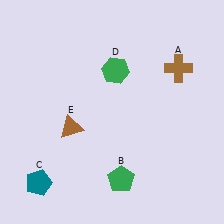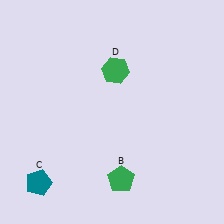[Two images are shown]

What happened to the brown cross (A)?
The brown cross (A) was removed in Image 2. It was in the top-right area of Image 1.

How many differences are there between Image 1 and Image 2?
There are 2 differences between the two images.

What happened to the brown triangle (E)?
The brown triangle (E) was removed in Image 2. It was in the bottom-left area of Image 1.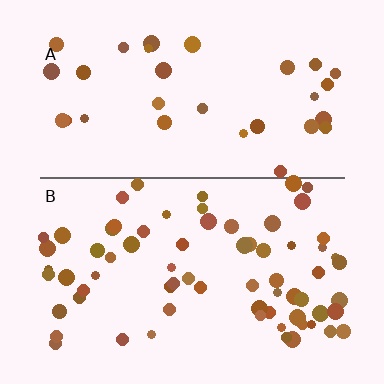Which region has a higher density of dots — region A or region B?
B (the bottom).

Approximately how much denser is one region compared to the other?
Approximately 2.2× — region B over region A.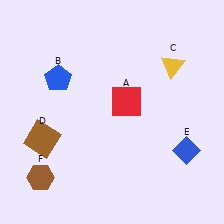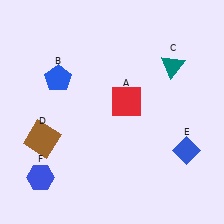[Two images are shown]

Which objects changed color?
C changed from yellow to teal. F changed from brown to blue.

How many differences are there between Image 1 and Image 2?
There are 2 differences between the two images.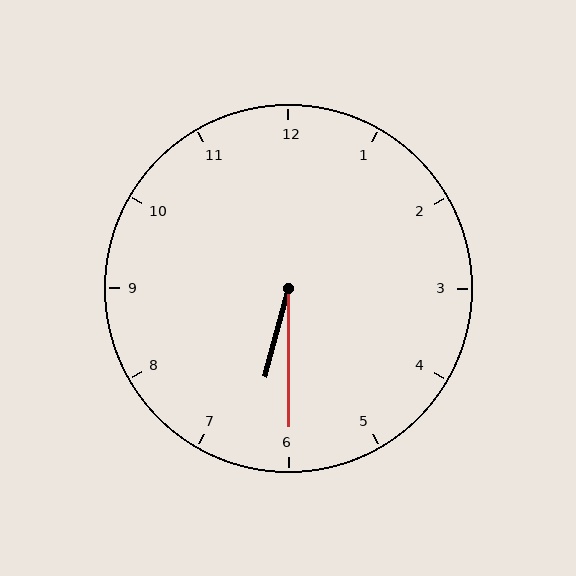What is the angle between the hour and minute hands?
Approximately 15 degrees.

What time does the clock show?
6:30.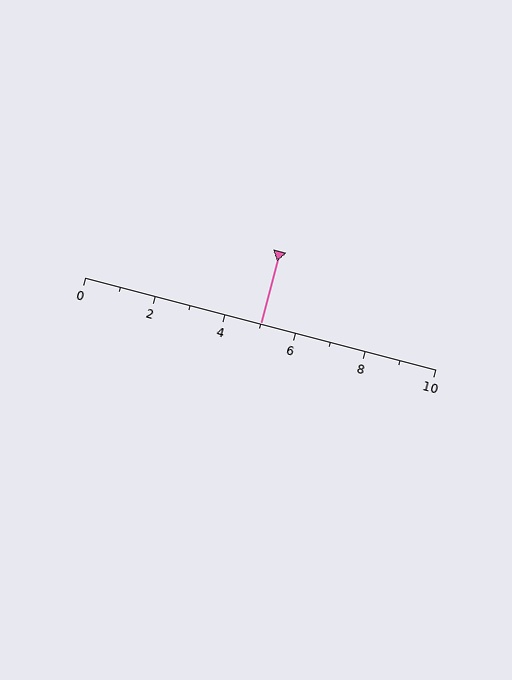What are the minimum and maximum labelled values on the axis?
The axis runs from 0 to 10.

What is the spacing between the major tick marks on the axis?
The major ticks are spaced 2 apart.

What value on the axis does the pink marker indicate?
The marker indicates approximately 5.